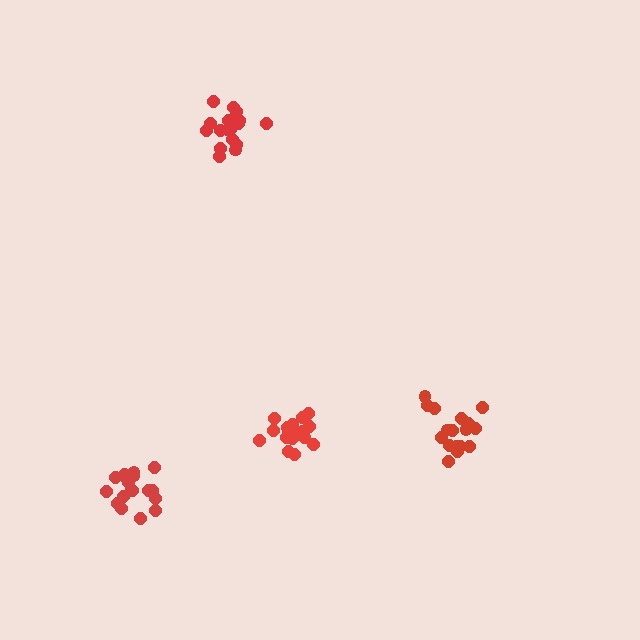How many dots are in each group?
Group 1: 18 dots, Group 2: 17 dots, Group 3: 19 dots, Group 4: 17 dots (71 total).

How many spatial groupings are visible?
There are 4 spatial groupings.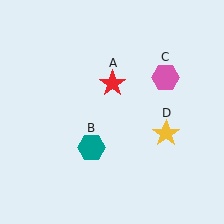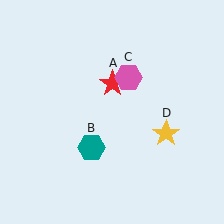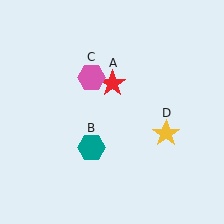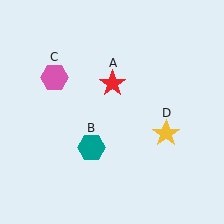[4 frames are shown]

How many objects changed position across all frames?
1 object changed position: pink hexagon (object C).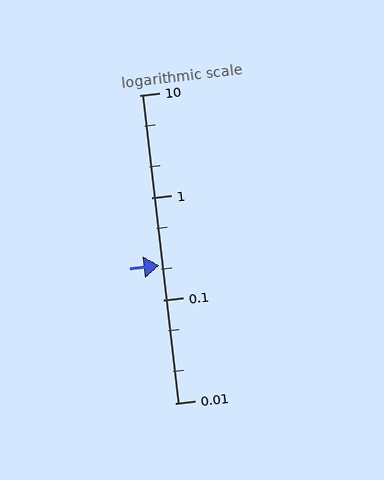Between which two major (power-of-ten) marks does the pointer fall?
The pointer is between 0.1 and 1.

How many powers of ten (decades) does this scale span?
The scale spans 3 decades, from 0.01 to 10.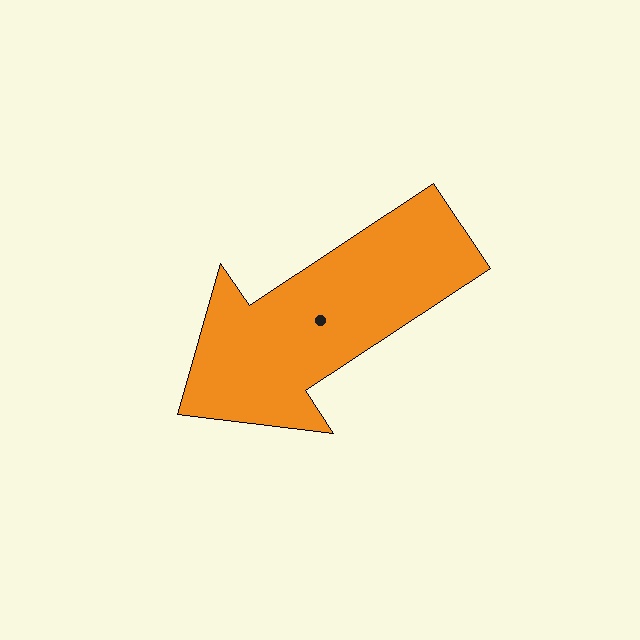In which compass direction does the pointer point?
Southwest.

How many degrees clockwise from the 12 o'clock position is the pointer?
Approximately 236 degrees.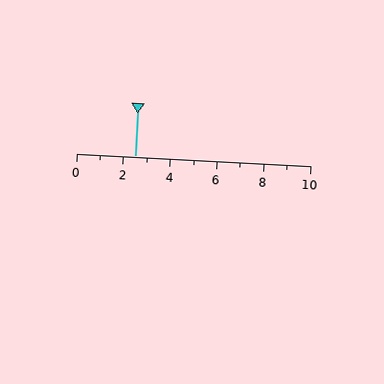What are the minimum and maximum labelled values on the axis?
The axis runs from 0 to 10.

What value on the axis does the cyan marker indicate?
The marker indicates approximately 2.5.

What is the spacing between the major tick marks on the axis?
The major ticks are spaced 2 apart.